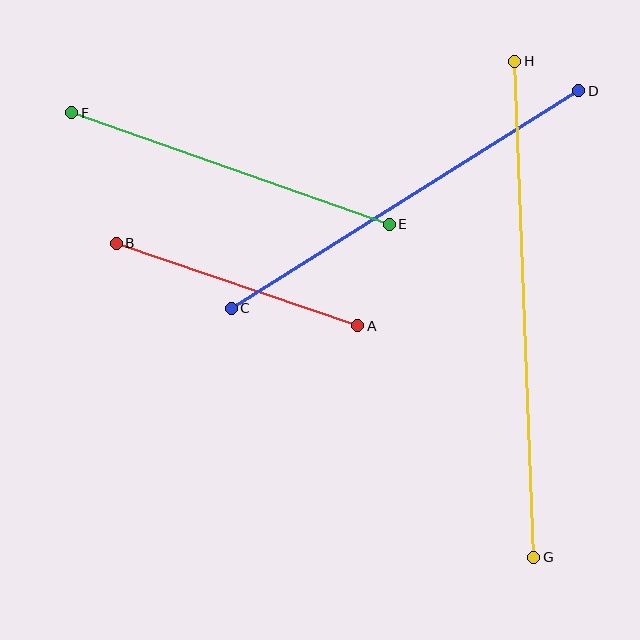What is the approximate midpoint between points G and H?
The midpoint is at approximately (524, 309) pixels.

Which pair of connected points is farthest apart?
Points G and H are farthest apart.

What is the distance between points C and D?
The distance is approximately 410 pixels.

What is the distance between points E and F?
The distance is approximately 336 pixels.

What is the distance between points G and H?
The distance is approximately 496 pixels.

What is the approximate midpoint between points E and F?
The midpoint is at approximately (231, 168) pixels.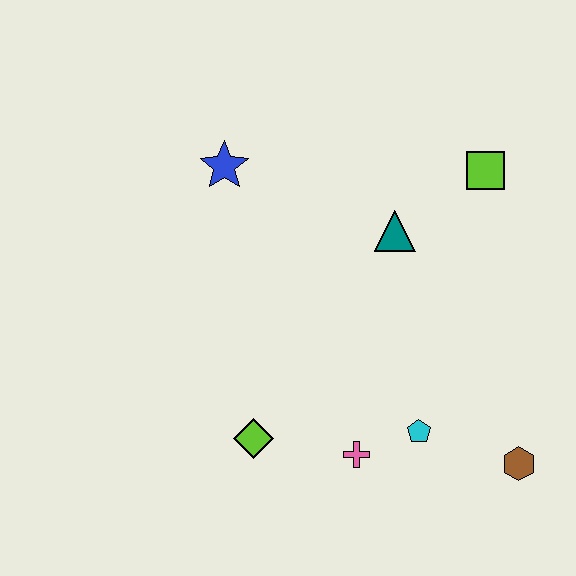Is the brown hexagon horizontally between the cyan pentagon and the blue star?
No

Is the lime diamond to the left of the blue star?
No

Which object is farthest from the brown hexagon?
The blue star is farthest from the brown hexagon.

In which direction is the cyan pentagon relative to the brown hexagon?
The cyan pentagon is to the left of the brown hexagon.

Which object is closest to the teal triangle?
The lime square is closest to the teal triangle.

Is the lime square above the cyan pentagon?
Yes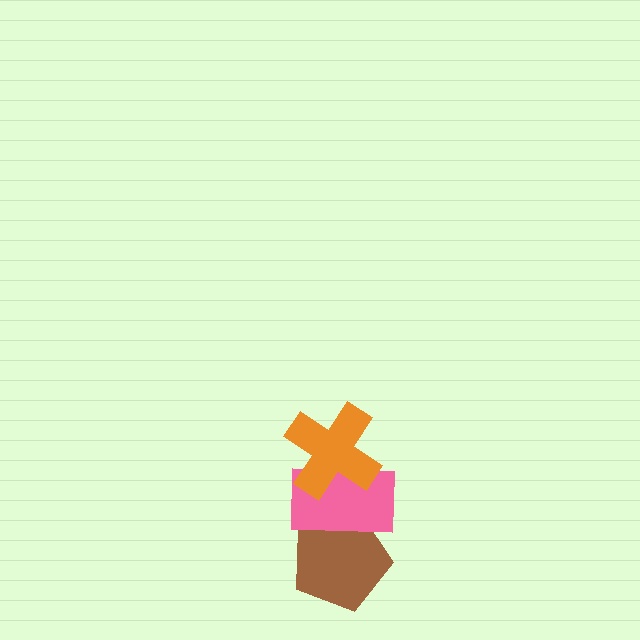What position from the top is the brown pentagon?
The brown pentagon is 3rd from the top.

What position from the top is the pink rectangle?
The pink rectangle is 2nd from the top.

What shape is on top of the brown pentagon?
The pink rectangle is on top of the brown pentagon.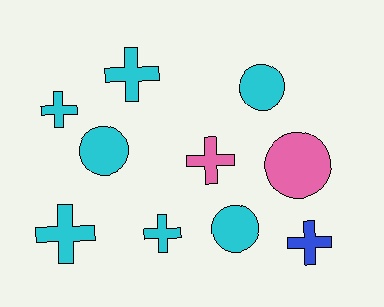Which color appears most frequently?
Cyan, with 7 objects.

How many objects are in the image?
There are 10 objects.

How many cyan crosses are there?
There are 4 cyan crosses.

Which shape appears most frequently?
Cross, with 6 objects.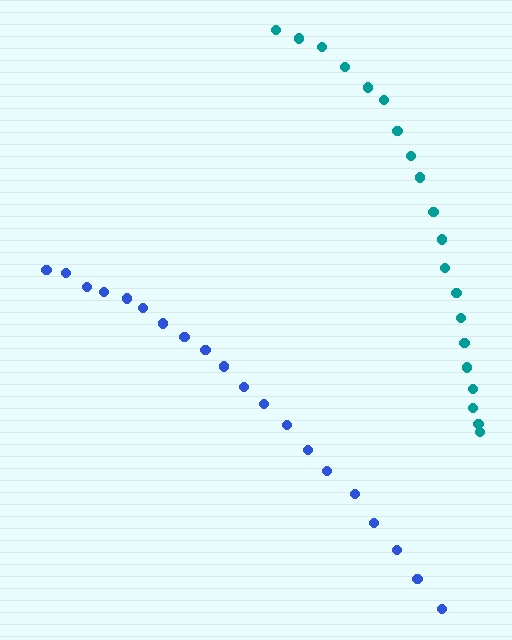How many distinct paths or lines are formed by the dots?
There are 2 distinct paths.